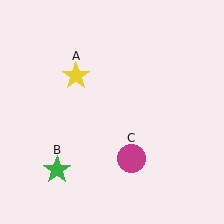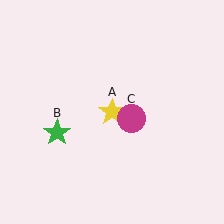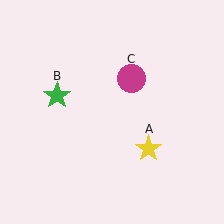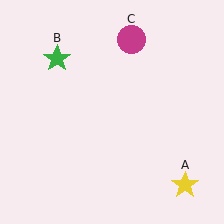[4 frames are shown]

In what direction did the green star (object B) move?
The green star (object B) moved up.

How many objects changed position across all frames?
3 objects changed position: yellow star (object A), green star (object B), magenta circle (object C).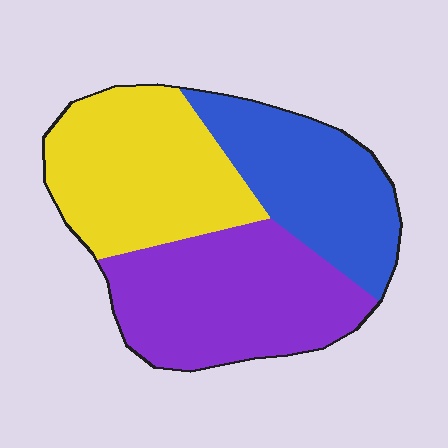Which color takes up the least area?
Blue, at roughly 30%.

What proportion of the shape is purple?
Purple takes up about three eighths (3/8) of the shape.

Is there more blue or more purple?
Purple.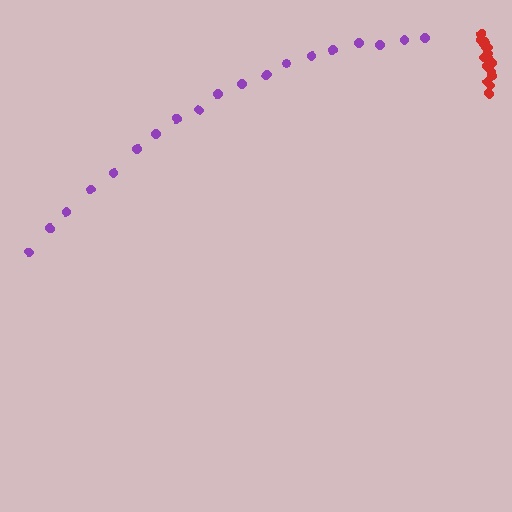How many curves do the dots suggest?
There are 2 distinct paths.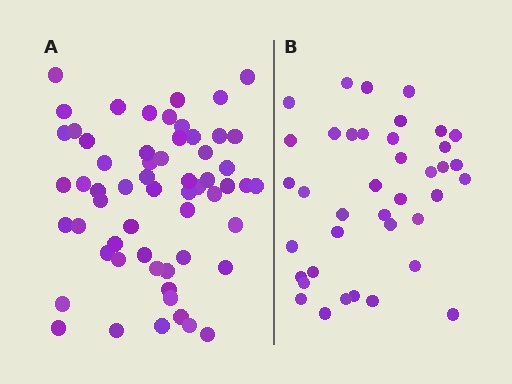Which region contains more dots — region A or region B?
Region A (the left region) has more dots.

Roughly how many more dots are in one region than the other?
Region A has approximately 20 more dots than region B.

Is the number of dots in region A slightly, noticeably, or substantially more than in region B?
Region A has substantially more. The ratio is roughly 1.5 to 1.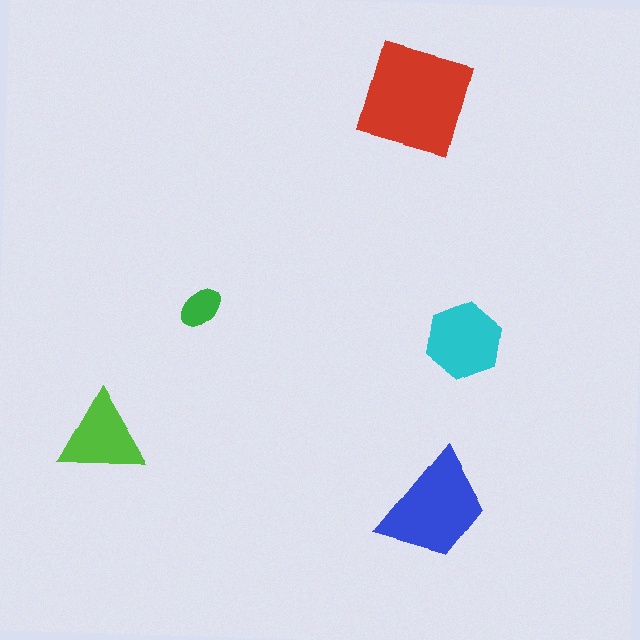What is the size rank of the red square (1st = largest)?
1st.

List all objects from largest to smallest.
The red square, the blue trapezoid, the cyan hexagon, the lime triangle, the green ellipse.